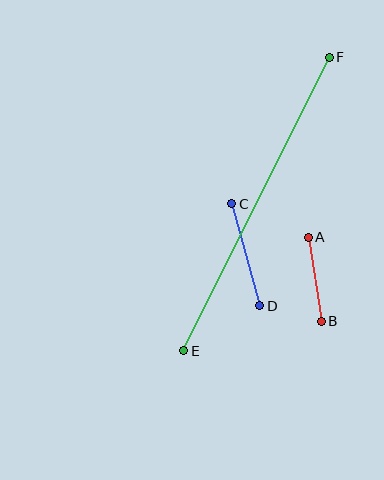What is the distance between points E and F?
The distance is approximately 327 pixels.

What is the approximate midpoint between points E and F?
The midpoint is at approximately (256, 204) pixels.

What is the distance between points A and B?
The distance is approximately 85 pixels.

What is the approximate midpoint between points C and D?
The midpoint is at approximately (246, 255) pixels.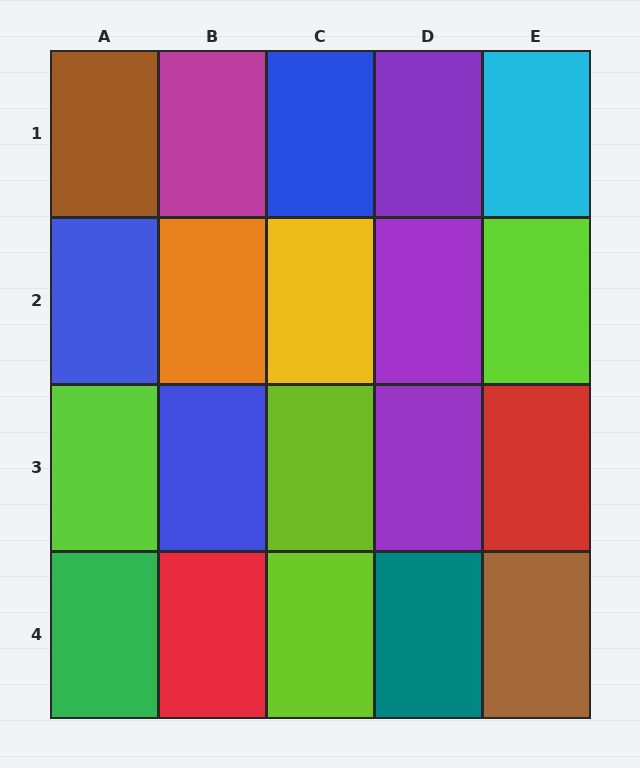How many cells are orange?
1 cell is orange.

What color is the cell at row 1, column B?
Magenta.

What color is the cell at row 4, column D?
Teal.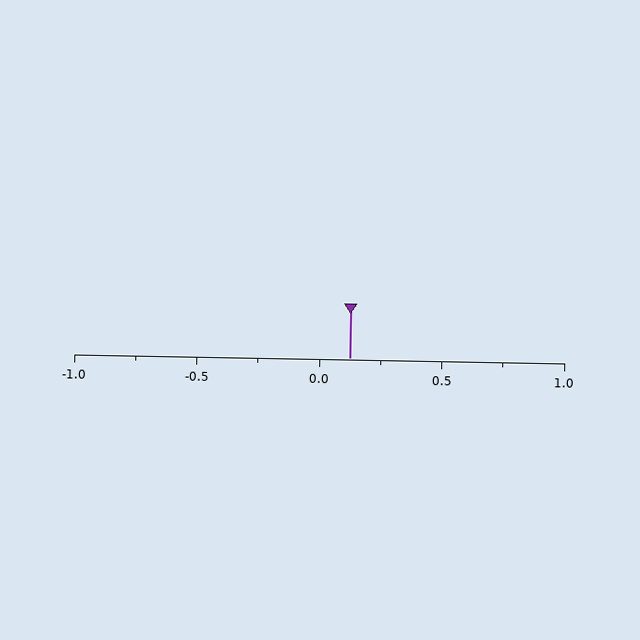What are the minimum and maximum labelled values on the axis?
The axis runs from -1.0 to 1.0.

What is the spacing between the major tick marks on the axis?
The major ticks are spaced 0.5 apart.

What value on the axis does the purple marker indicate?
The marker indicates approximately 0.12.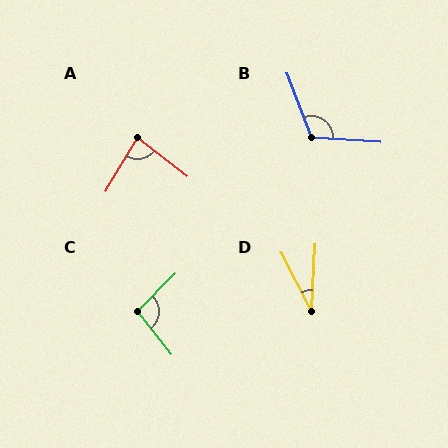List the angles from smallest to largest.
D (30°), A (83°), C (97°), B (114°).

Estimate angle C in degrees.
Approximately 97 degrees.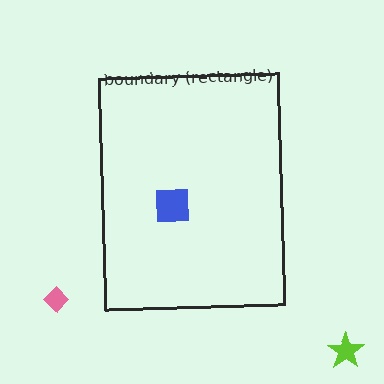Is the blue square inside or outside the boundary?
Inside.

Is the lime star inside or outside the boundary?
Outside.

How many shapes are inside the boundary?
1 inside, 2 outside.